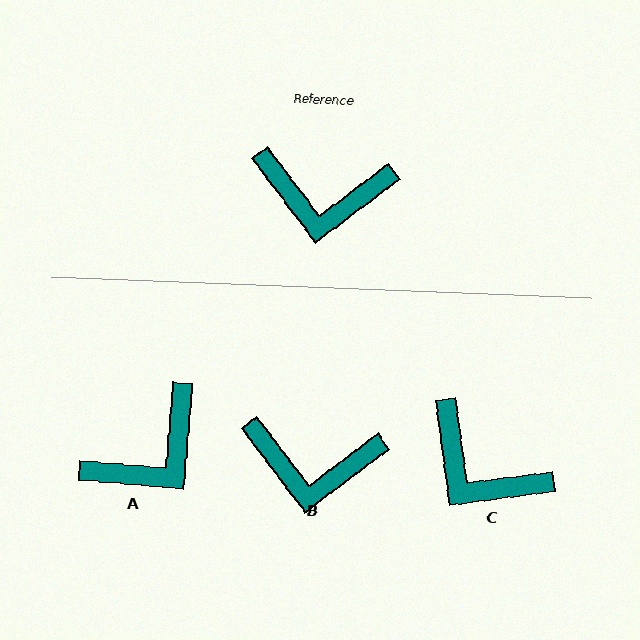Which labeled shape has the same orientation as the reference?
B.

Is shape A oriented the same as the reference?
No, it is off by about 48 degrees.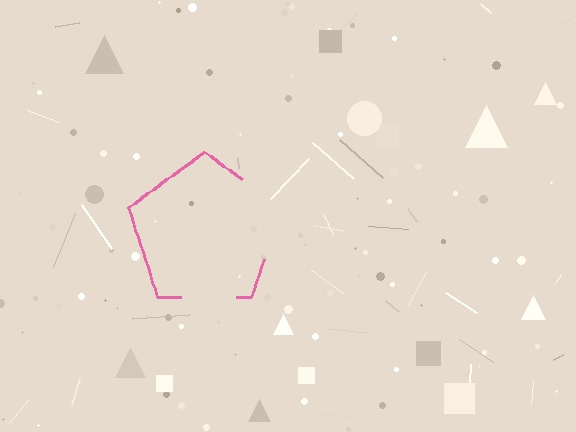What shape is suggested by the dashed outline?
The dashed outline suggests a pentagon.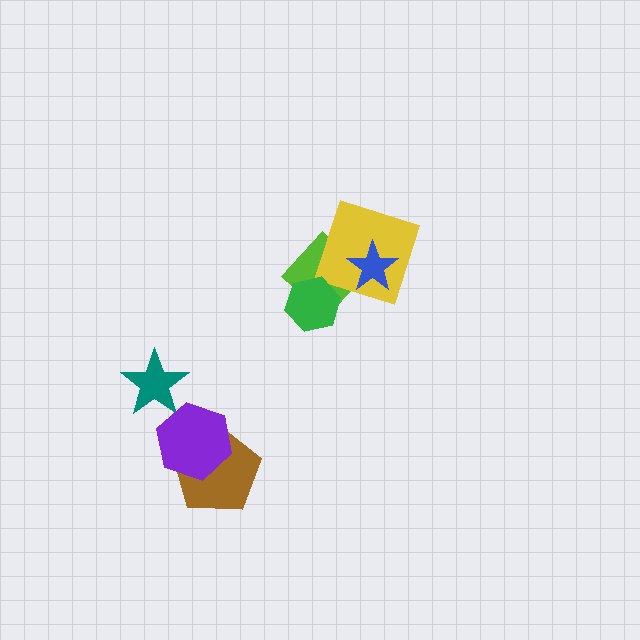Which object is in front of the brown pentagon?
The purple hexagon is in front of the brown pentagon.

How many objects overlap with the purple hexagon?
1 object overlaps with the purple hexagon.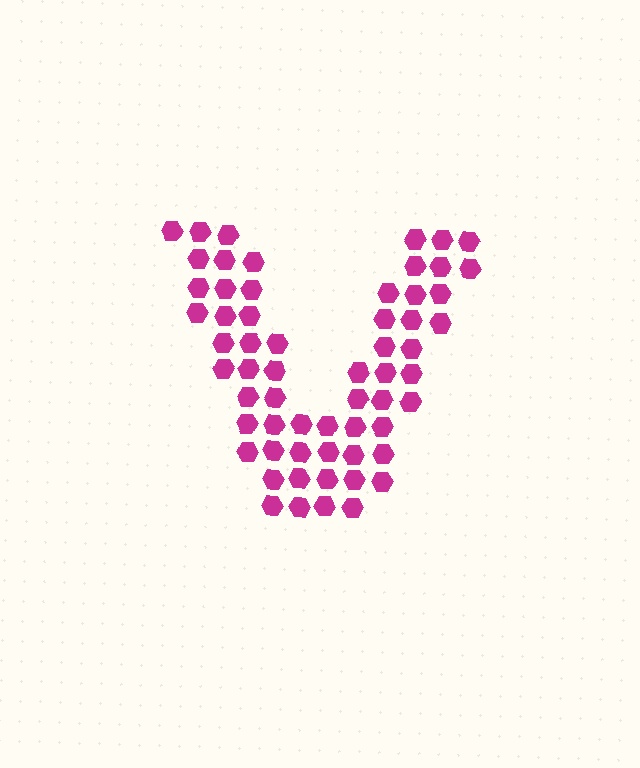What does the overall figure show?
The overall figure shows the letter V.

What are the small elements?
The small elements are hexagons.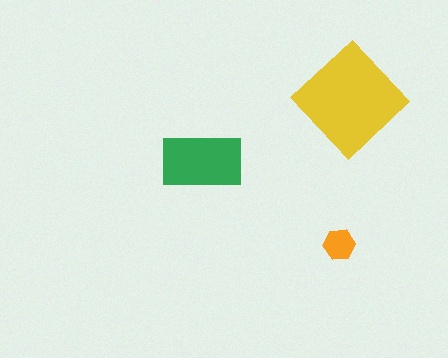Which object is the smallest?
The orange hexagon.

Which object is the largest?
The yellow diamond.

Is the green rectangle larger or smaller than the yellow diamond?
Smaller.